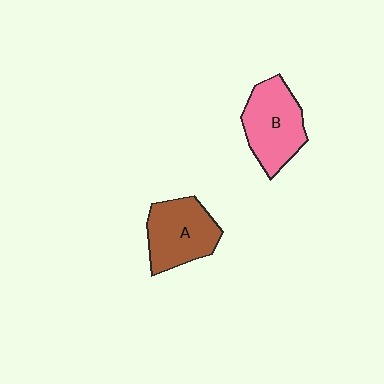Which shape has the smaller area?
Shape A (brown).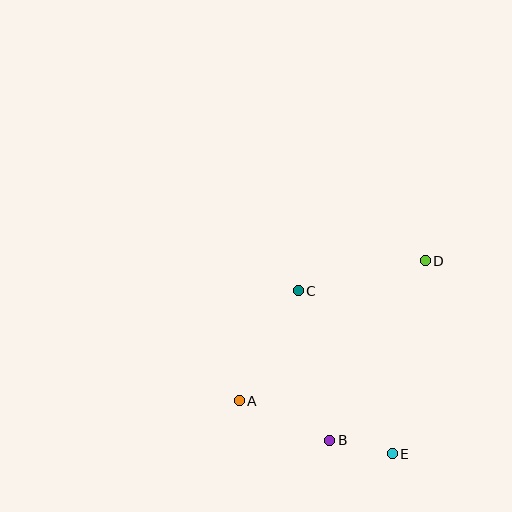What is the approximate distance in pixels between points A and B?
The distance between A and B is approximately 99 pixels.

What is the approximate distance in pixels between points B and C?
The distance between B and C is approximately 153 pixels.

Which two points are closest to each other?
Points B and E are closest to each other.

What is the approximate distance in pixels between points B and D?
The distance between B and D is approximately 204 pixels.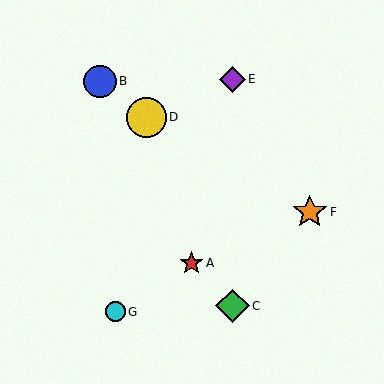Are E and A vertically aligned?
No, E is at x≈233 and A is at x≈191.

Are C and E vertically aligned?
Yes, both are at x≈233.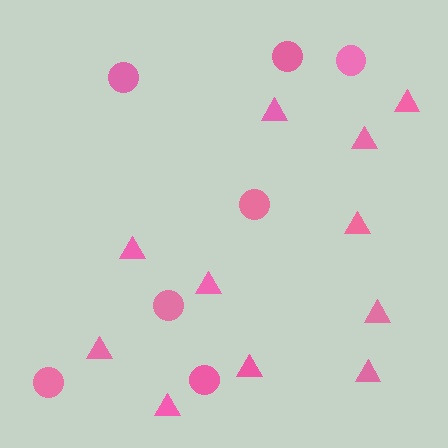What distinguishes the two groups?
There are 2 groups: one group of circles (7) and one group of triangles (11).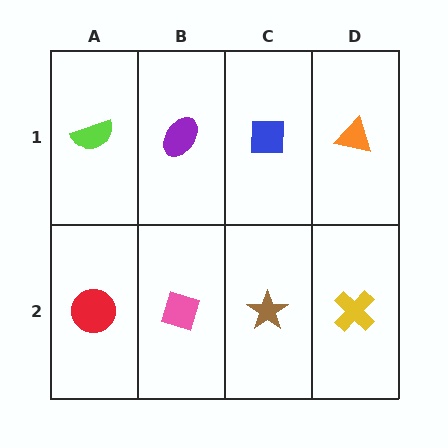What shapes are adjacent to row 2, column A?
A lime semicircle (row 1, column A), a pink diamond (row 2, column B).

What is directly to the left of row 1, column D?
A blue square.